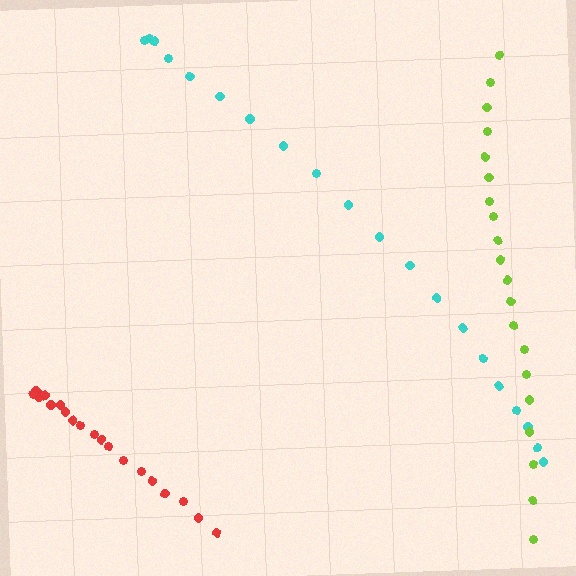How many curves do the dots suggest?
There are 3 distinct paths.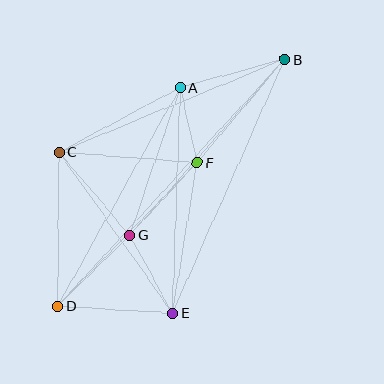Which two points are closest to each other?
Points A and F are closest to each other.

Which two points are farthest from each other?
Points B and D are farthest from each other.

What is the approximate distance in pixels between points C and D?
The distance between C and D is approximately 154 pixels.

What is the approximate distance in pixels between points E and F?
The distance between E and F is approximately 152 pixels.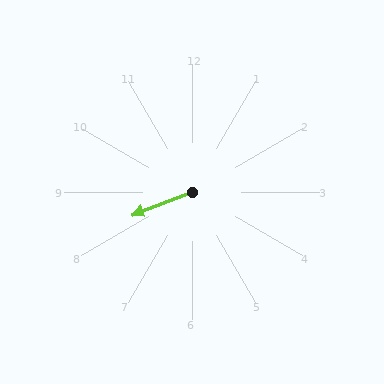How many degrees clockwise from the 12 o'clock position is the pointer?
Approximately 249 degrees.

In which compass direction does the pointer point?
West.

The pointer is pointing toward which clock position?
Roughly 8 o'clock.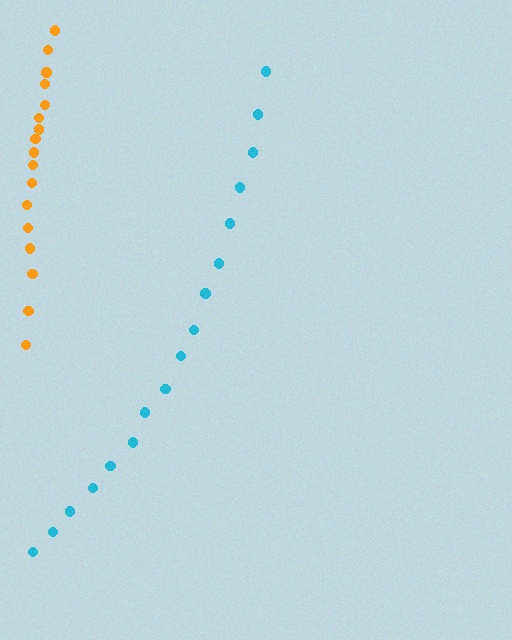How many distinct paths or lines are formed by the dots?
There are 2 distinct paths.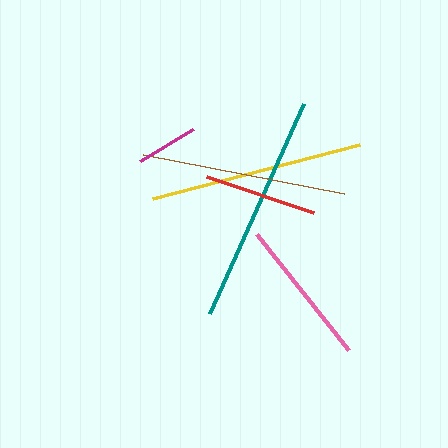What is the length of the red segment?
The red segment is approximately 112 pixels long.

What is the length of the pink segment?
The pink segment is approximately 148 pixels long.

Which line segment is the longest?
The teal line is the longest at approximately 230 pixels.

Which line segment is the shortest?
The magenta line is the shortest at approximately 62 pixels.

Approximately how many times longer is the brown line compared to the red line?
The brown line is approximately 1.8 times the length of the red line.